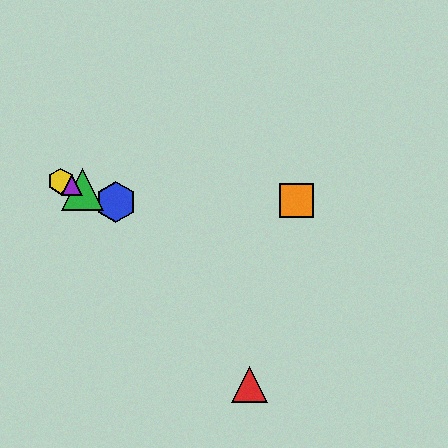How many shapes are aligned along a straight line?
4 shapes (the blue hexagon, the green triangle, the yellow hexagon, the purple triangle) are aligned along a straight line.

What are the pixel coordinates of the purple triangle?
The purple triangle is at (72, 185).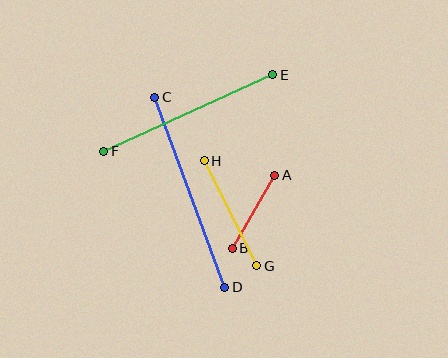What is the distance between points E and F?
The distance is approximately 185 pixels.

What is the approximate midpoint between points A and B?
The midpoint is at approximately (253, 212) pixels.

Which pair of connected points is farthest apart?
Points C and D are farthest apart.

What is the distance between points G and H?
The distance is approximately 117 pixels.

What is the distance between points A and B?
The distance is approximately 84 pixels.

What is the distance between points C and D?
The distance is approximately 203 pixels.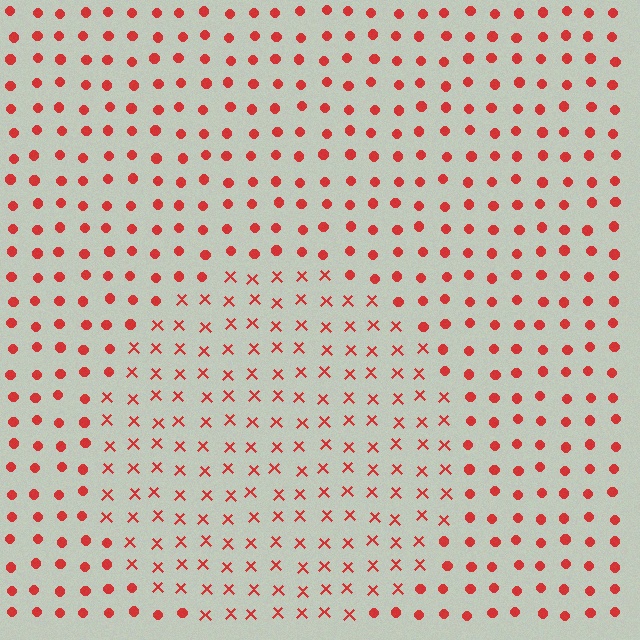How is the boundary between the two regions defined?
The boundary is defined by a change in element shape: X marks inside vs. circles outside. All elements share the same color and spacing.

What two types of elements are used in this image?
The image uses X marks inside the circle region and circles outside it.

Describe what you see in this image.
The image is filled with small red elements arranged in a uniform grid. A circle-shaped region contains X marks, while the surrounding area contains circles. The boundary is defined purely by the change in element shape.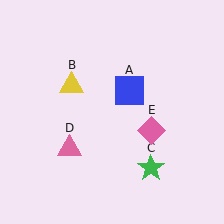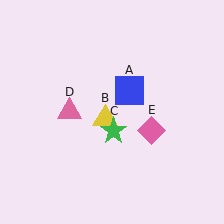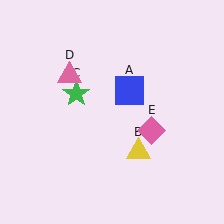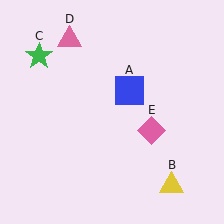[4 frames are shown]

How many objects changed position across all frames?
3 objects changed position: yellow triangle (object B), green star (object C), pink triangle (object D).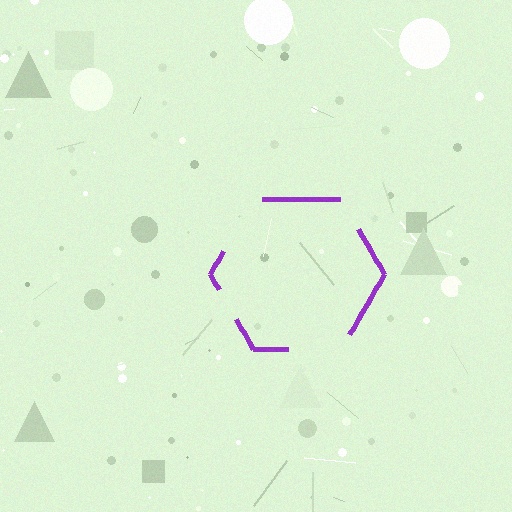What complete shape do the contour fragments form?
The contour fragments form a hexagon.